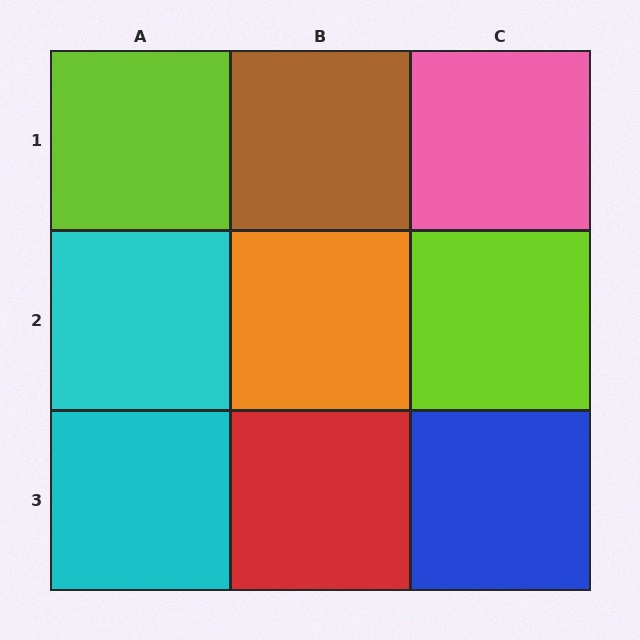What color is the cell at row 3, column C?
Blue.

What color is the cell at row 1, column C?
Pink.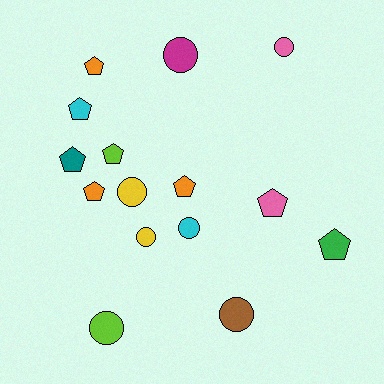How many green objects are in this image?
There is 1 green object.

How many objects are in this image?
There are 15 objects.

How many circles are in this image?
There are 7 circles.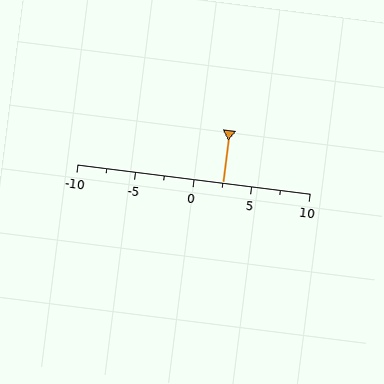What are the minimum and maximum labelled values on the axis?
The axis runs from -10 to 10.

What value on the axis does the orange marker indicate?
The marker indicates approximately 2.5.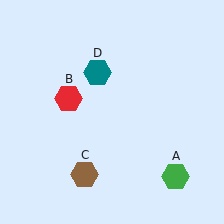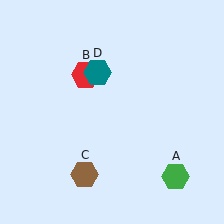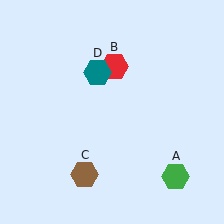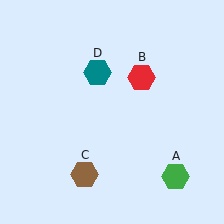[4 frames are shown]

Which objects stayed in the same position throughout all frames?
Green hexagon (object A) and brown hexagon (object C) and teal hexagon (object D) remained stationary.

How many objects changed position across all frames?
1 object changed position: red hexagon (object B).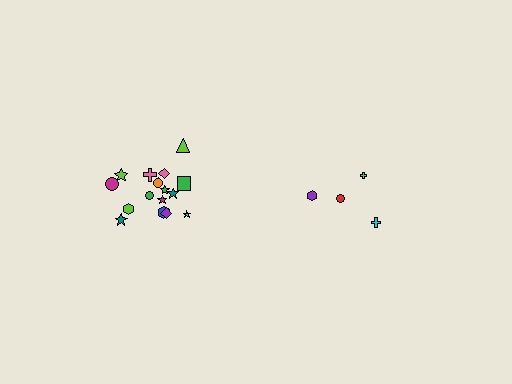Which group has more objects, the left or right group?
The left group.